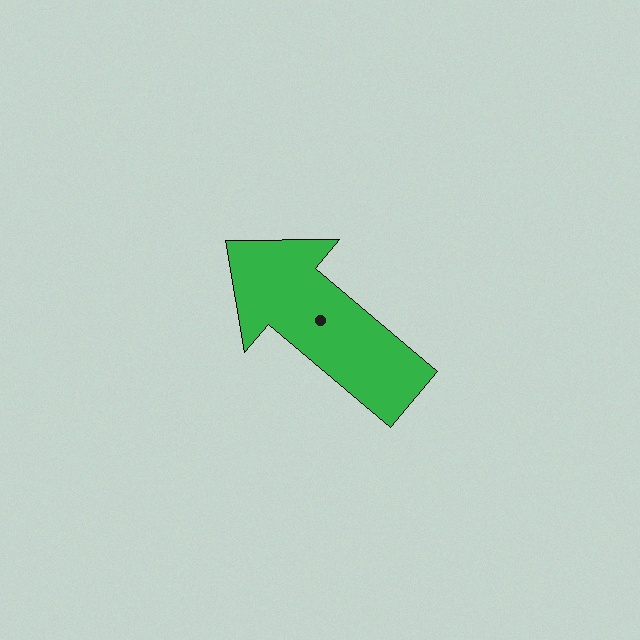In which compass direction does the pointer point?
Northwest.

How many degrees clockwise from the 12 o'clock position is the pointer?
Approximately 310 degrees.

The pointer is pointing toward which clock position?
Roughly 10 o'clock.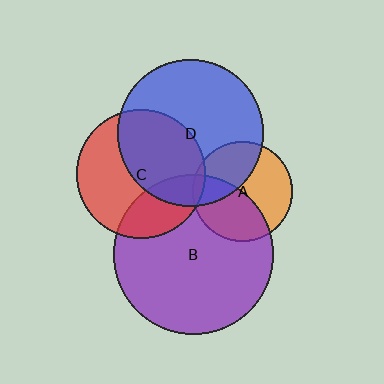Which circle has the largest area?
Circle B (purple).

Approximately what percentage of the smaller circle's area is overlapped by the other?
Approximately 35%.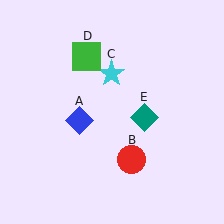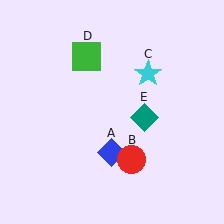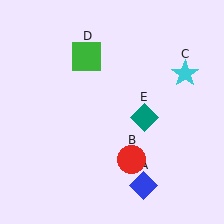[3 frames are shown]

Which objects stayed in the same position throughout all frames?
Red circle (object B) and green square (object D) and teal diamond (object E) remained stationary.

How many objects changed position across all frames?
2 objects changed position: blue diamond (object A), cyan star (object C).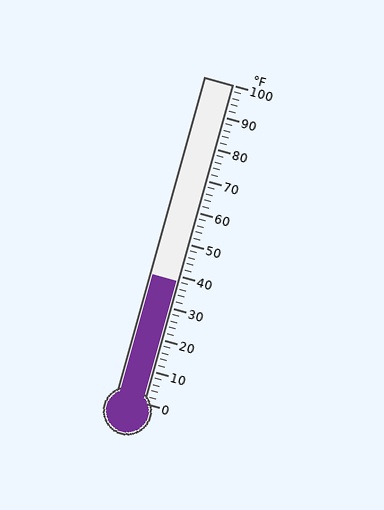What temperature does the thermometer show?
The thermometer shows approximately 38°F.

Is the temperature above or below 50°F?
The temperature is below 50°F.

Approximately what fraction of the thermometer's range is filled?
The thermometer is filled to approximately 40% of its range.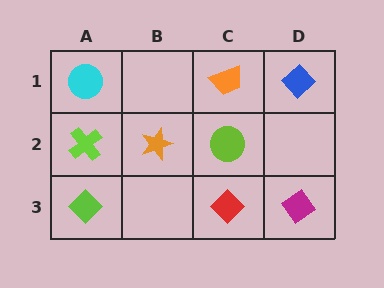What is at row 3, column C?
A red diamond.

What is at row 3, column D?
A magenta diamond.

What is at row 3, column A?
A lime diamond.